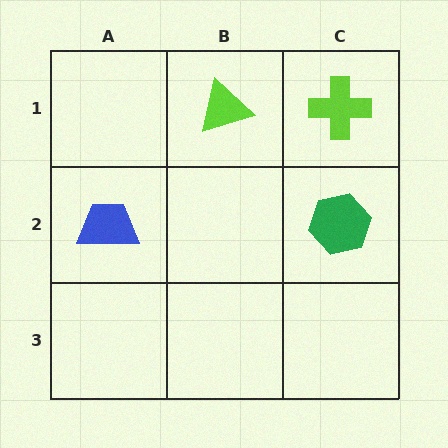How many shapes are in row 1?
2 shapes.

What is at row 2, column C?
A green hexagon.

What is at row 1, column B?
A lime triangle.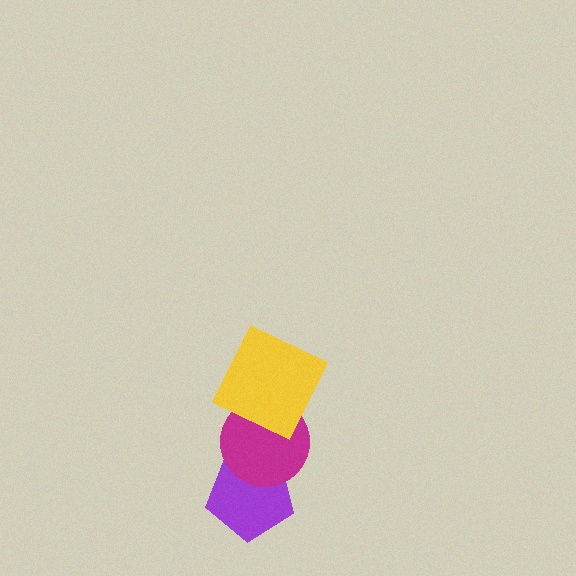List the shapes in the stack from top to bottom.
From top to bottom: the yellow square, the magenta circle, the purple pentagon.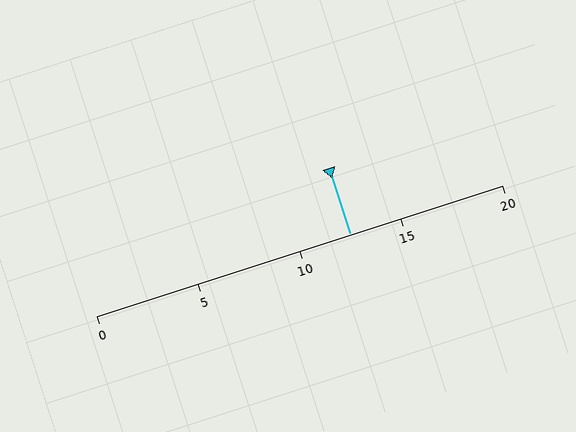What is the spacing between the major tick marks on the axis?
The major ticks are spaced 5 apart.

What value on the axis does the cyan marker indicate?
The marker indicates approximately 12.5.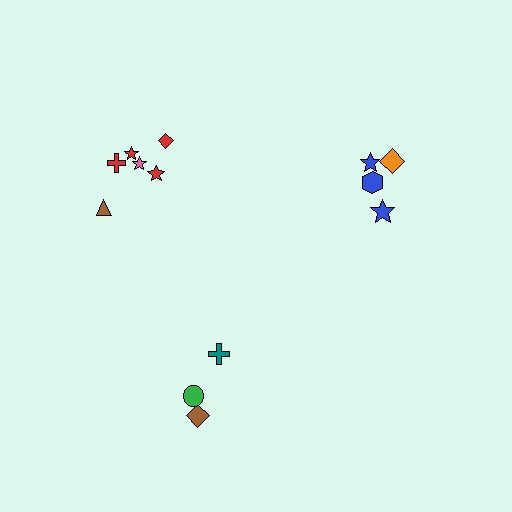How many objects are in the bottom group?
There are 3 objects.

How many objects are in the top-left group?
There are 6 objects.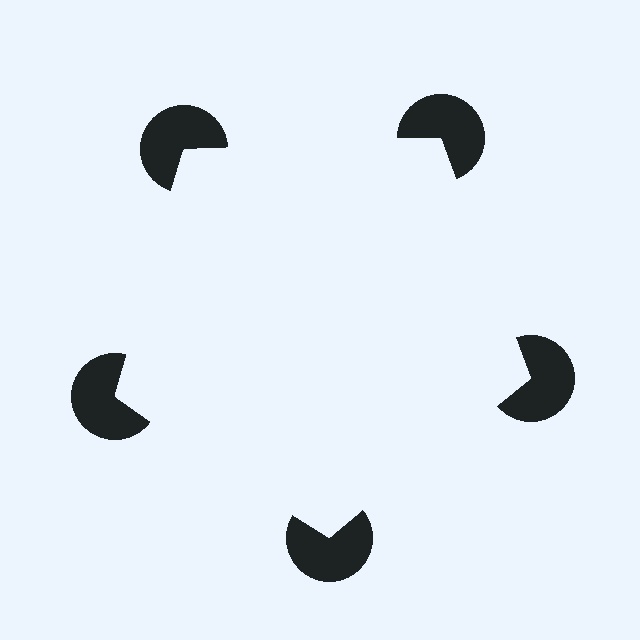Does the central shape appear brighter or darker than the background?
It typically appears slightly brighter than the background, even though no actual brightness change is drawn.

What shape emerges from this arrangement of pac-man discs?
An illusory pentagon — its edges are inferred from the aligned wedge cuts in the pac-man discs, not physically drawn.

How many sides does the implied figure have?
5 sides.